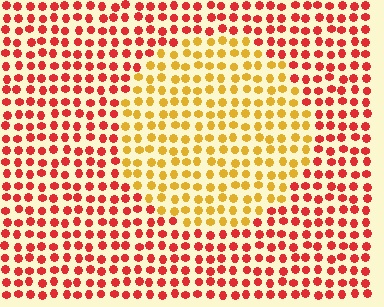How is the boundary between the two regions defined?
The boundary is defined purely by a slight shift in hue (about 46 degrees). Spacing, size, and orientation are identical on both sides.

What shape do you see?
I see a circle.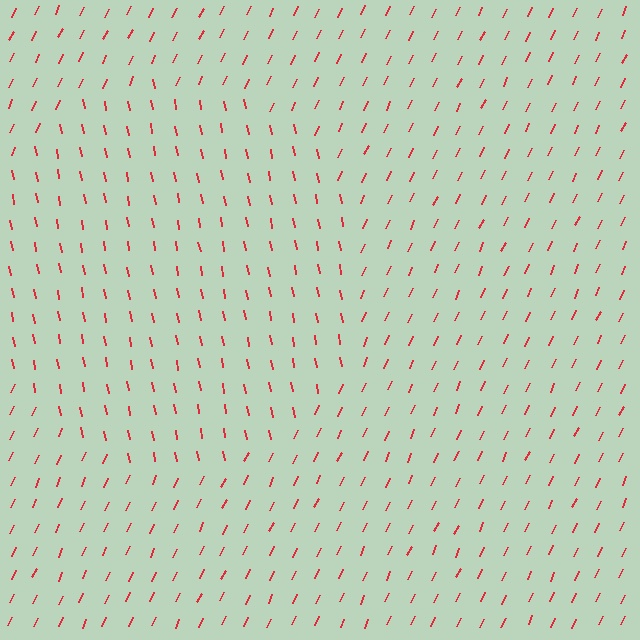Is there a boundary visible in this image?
Yes, there is a texture boundary formed by a change in line orientation.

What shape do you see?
I see a circle.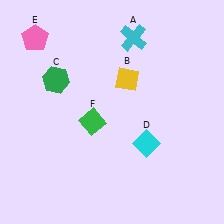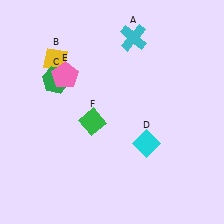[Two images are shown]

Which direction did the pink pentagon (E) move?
The pink pentagon (E) moved down.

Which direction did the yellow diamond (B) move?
The yellow diamond (B) moved left.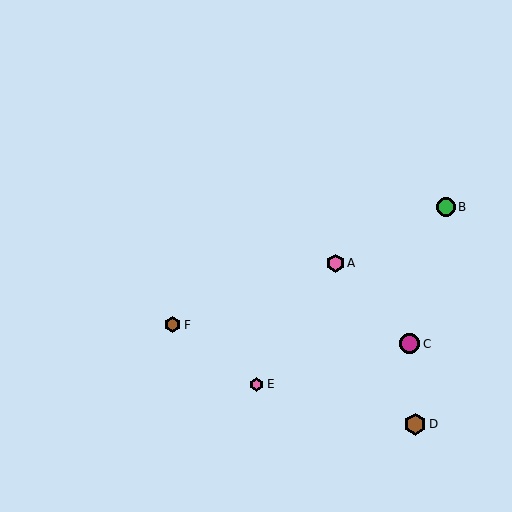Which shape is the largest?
The brown hexagon (labeled D) is the largest.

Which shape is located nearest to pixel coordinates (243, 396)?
The pink hexagon (labeled E) at (257, 384) is nearest to that location.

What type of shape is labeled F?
Shape F is a brown hexagon.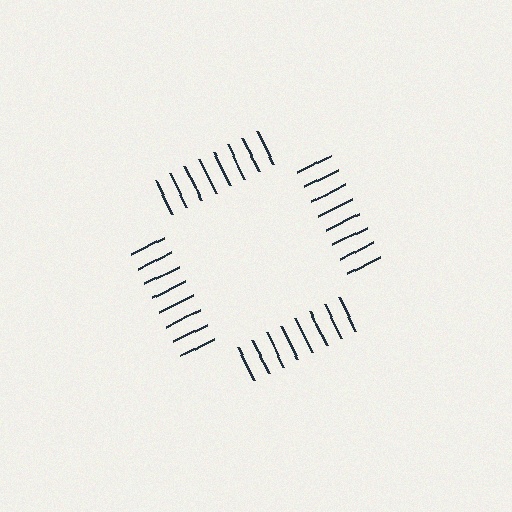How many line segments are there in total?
32 — 8 along each of the 4 edges.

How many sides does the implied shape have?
4 sides — the line-ends trace a square.